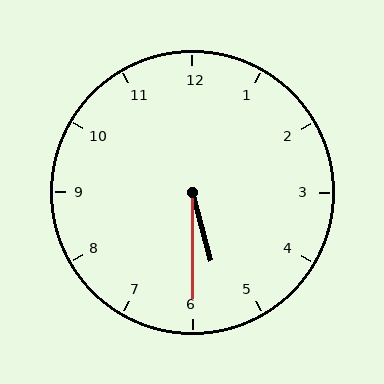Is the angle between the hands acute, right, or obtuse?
It is acute.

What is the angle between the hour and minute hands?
Approximately 15 degrees.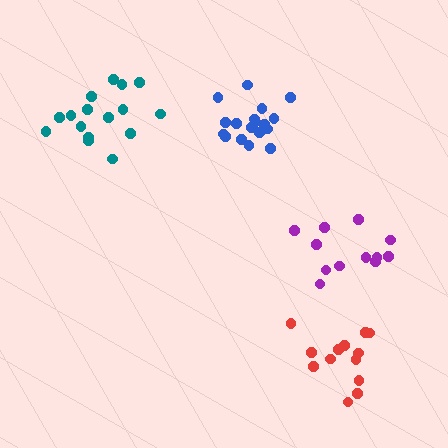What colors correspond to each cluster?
The clusters are colored: red, purple, teal, blue.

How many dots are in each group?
Group 1: 13 dots, Group 2: 12 dots, Group 3: 16 dots, Group 4: 18 dots (59 total).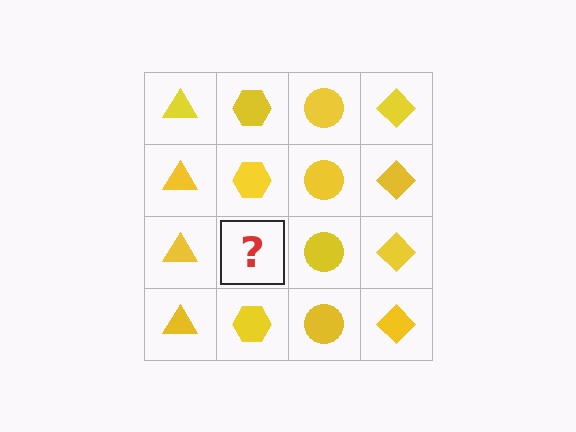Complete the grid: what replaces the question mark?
The question mark should be replaced with a yellow hexagon.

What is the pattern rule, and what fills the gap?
The rule is that each column has a consistent shape. The gap should be filled with a yellow hexagon.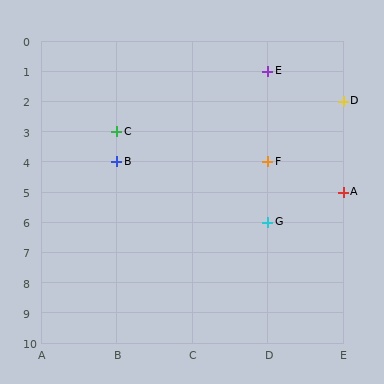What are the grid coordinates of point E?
Point E is at grid coordinates (D, 1).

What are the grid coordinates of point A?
Point A is at grid coordinates (E, 5).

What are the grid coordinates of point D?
Point D is at grid coordinates (E, 2).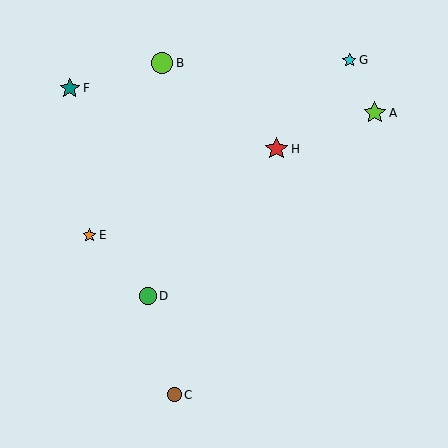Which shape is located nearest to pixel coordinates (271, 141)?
The red star (labeled H) at (277, 149) is nearest to that location.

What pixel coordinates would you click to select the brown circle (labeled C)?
Click at (174, 395) to select the brown circle C.